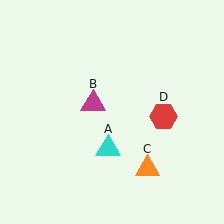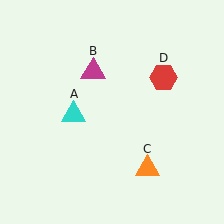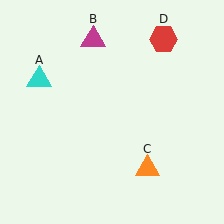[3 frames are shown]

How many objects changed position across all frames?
3 objects changed position: cyan triangle (object A), magenta triangle (object B), red hexagon (object D).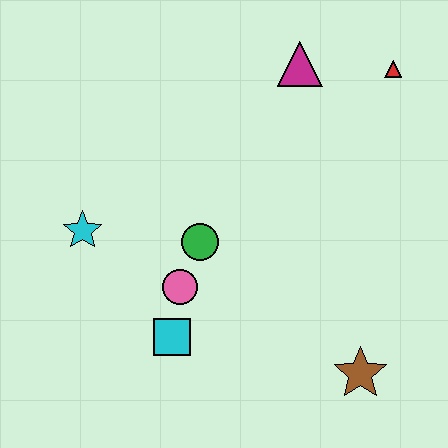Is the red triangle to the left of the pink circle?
No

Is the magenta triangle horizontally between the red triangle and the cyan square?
Yes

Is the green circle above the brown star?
Yes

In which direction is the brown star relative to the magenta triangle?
The brown star is below the magenta triangle.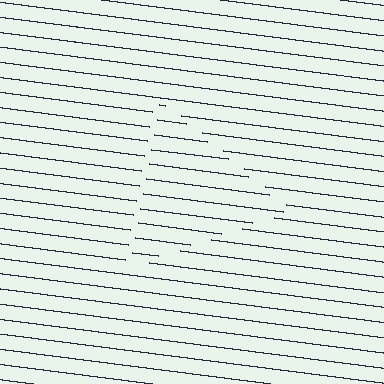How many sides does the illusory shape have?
3 sides — the line-ends trace a triangle.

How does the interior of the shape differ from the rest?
The interior of the shape contains the same grating, shifted by half a period — the contour is defined by the phase discontinuity where line-ends from the inner and outer gratings abut.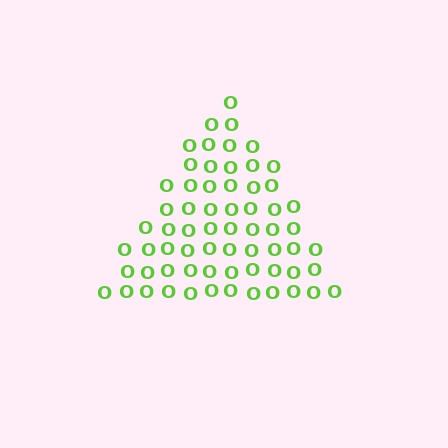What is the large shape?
The large shape is a triangle.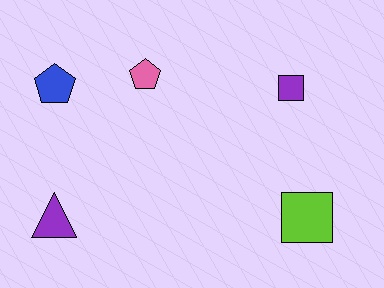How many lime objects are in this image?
There is 1 lime object.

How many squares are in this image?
There are 2 squares.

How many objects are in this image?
There are 5 objects.